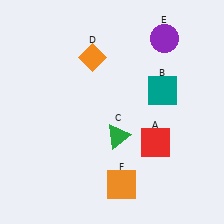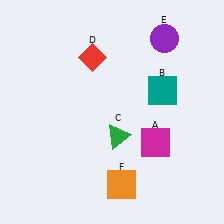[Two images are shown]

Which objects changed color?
A changed from red to magenta. D changed from orange to red.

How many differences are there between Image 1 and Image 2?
There are 2 differences between the two images.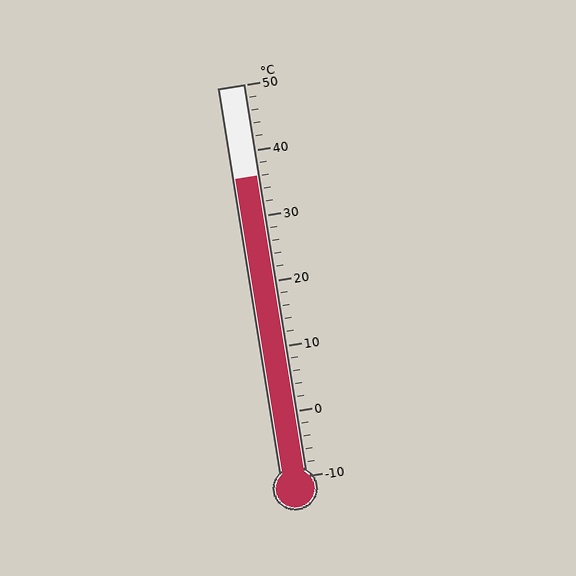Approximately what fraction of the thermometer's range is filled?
The thermometer is filled to approximately 75% of its range.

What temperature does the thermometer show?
The thermometer shows approximately 36°C.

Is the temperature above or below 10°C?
The temperature is above 10°C.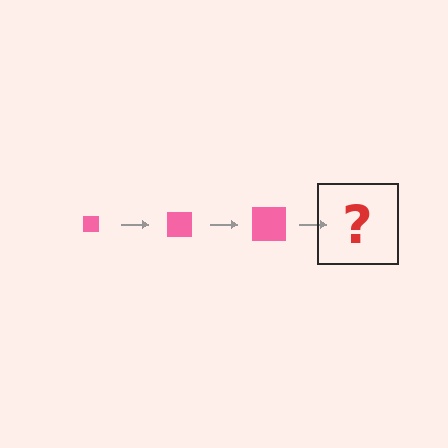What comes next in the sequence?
The next element should be a pink square, larger than the previous one.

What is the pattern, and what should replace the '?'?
The pattern is that the square gets progressively larger each step. The '?' should be a pink square, larger than the previous one.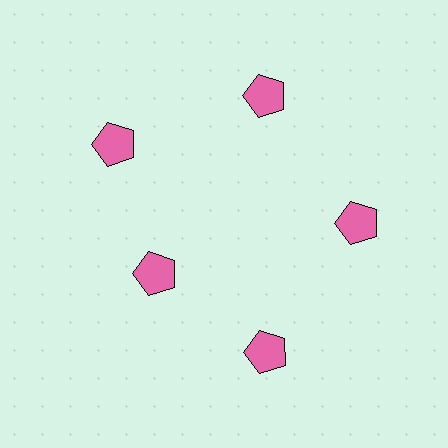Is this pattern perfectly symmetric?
No. The 5 pink pentagons are arranged in a ring, but one element near the 8 o'clock position is pulled inward toward the center, breaking the 5-fold rotational symmetry.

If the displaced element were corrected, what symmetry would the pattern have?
It would have 5-fold rotational symmetry — the pattern would map onto itself every 72 degrees.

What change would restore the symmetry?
The symmetry would be restored by moving it outward, back onto the ring so that all 5 pentagons sit at equal angles and equal distance from the center.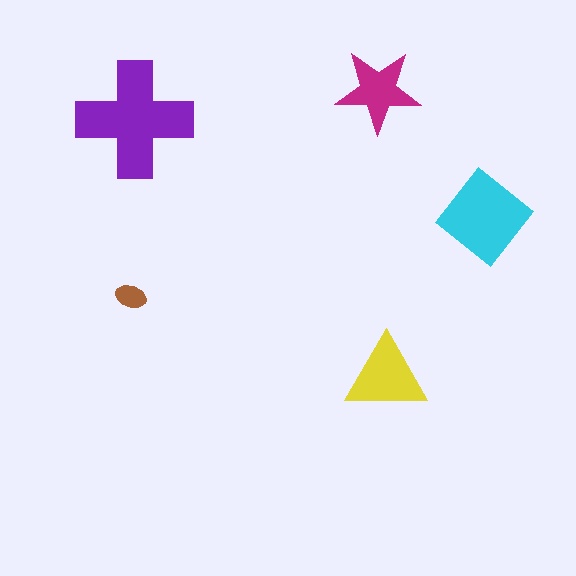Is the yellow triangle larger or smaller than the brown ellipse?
Larger.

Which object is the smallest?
The brown ellipse.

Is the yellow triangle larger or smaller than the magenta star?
Larger.